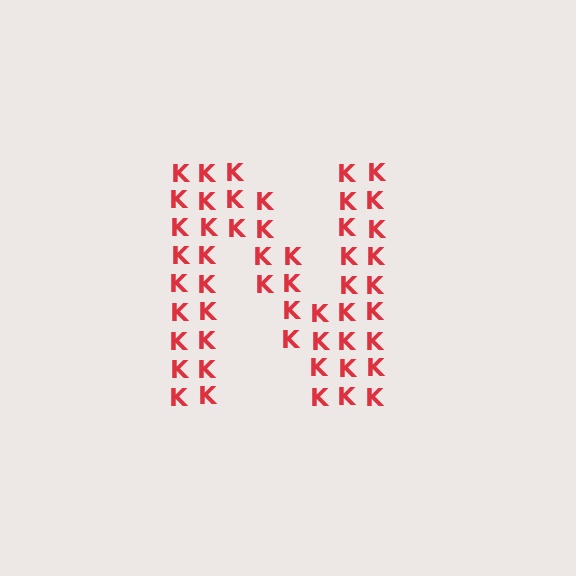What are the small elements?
The small elements are letter K's.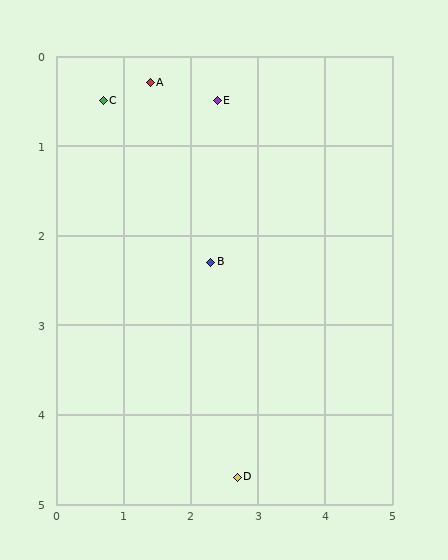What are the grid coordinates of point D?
Point D is at approximately (2.7, 4.7).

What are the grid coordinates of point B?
Point B is at approximately (2.3, 2.3).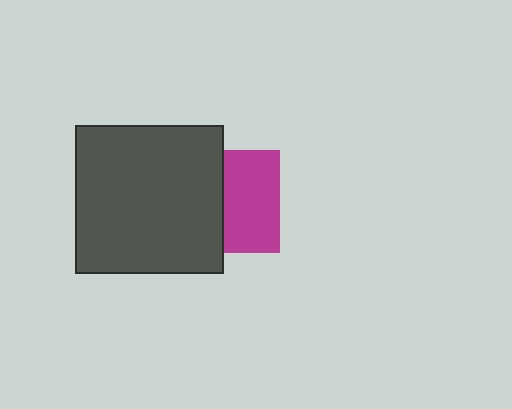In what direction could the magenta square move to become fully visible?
The magenta square could move right. That would shift it out from behind the dark gray square entirely.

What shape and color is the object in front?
The object in front is a dark gray square.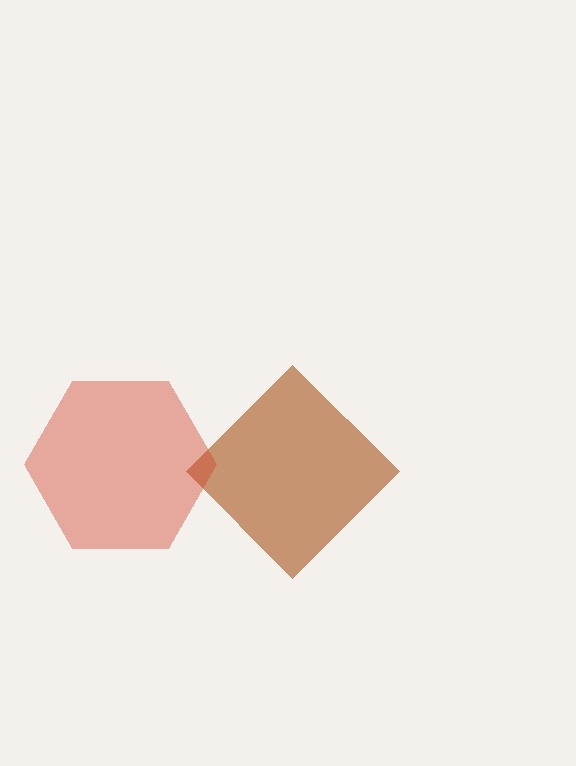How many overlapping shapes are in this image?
There are 2 overlapping shapes in the image.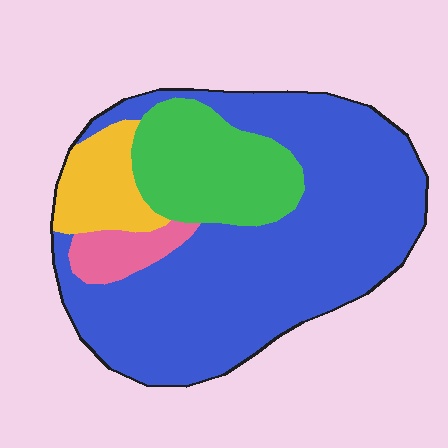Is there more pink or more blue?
Blue.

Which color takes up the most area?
Blue, at roughly 65%.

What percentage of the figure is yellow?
Yellow takes up about one tenth (1/10) of the figure.